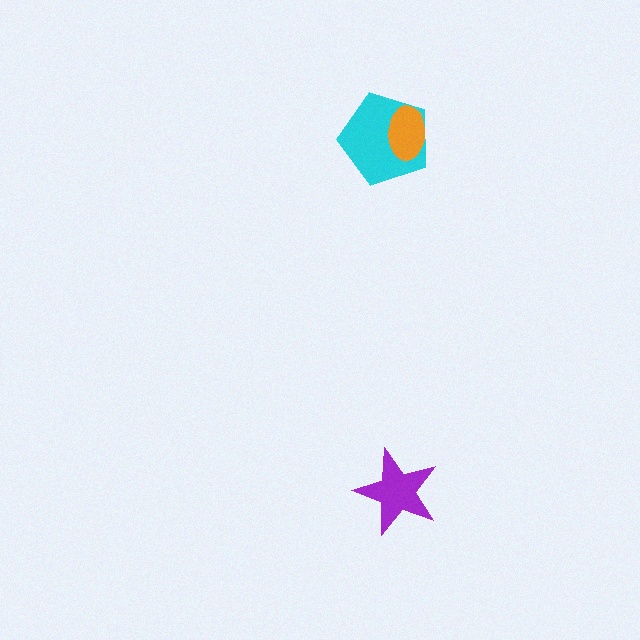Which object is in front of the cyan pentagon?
The orange ellipse is in front of the cyan pentagon.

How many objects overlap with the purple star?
0 objects overlap with the purple star.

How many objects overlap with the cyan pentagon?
1 object overlaps with the cyan pentagon.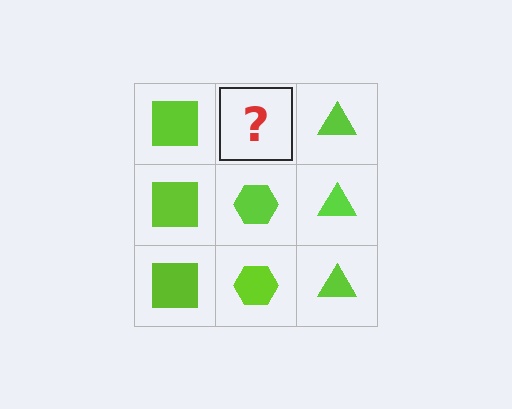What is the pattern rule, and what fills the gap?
The rule is that each column has a consistent shape. The gap should be filled with a lime hexagon.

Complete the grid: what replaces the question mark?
The question mark should be replaced with a lime hexagon.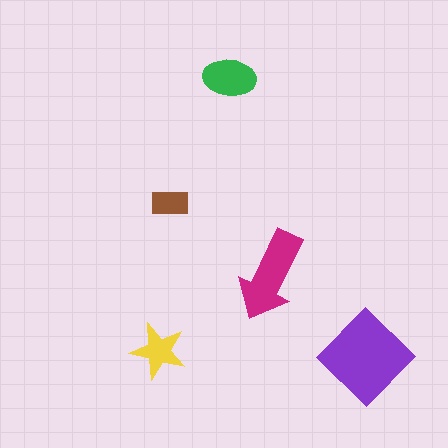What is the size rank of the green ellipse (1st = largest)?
3rd.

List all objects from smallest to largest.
The brown rectangle, the yellow star, the green ellipse, the magenta arrow, the purple diamond.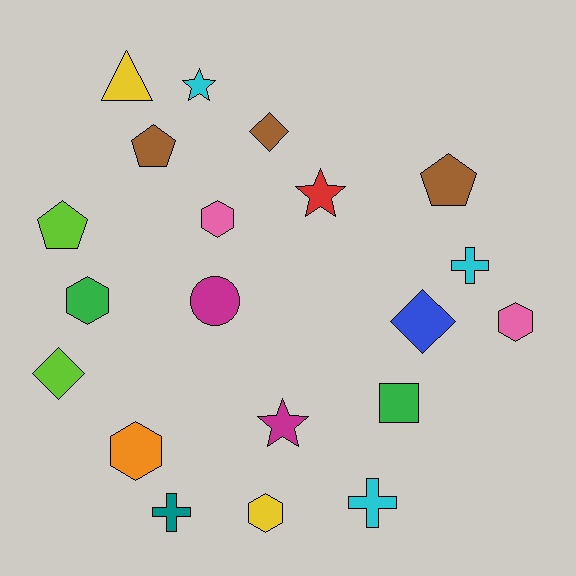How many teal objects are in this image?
There is 1 teal object.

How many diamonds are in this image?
There are 3 diamonds.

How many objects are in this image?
There are 20 objects.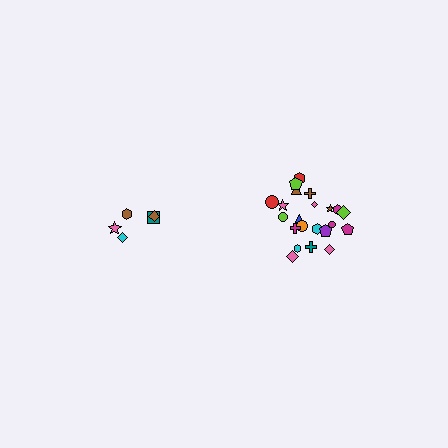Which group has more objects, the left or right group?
The right group.